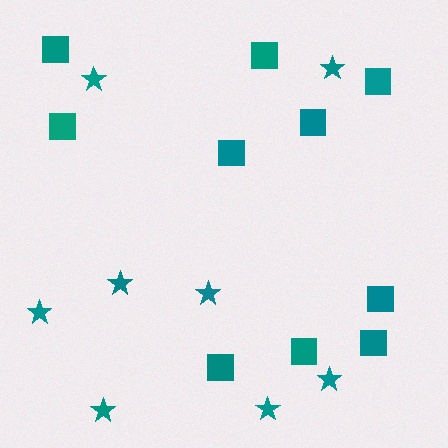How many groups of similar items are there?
There are 2 groups: one group of squares (10) and one group of stars (8).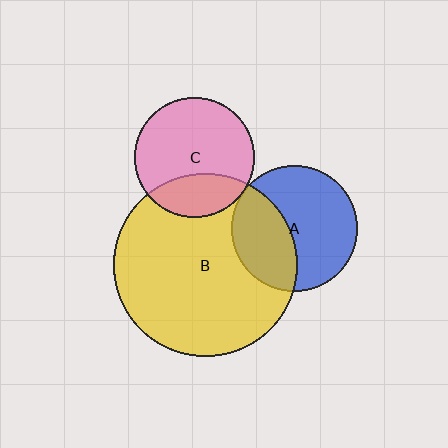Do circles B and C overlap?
Yes.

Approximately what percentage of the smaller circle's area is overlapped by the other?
Approximately 25%.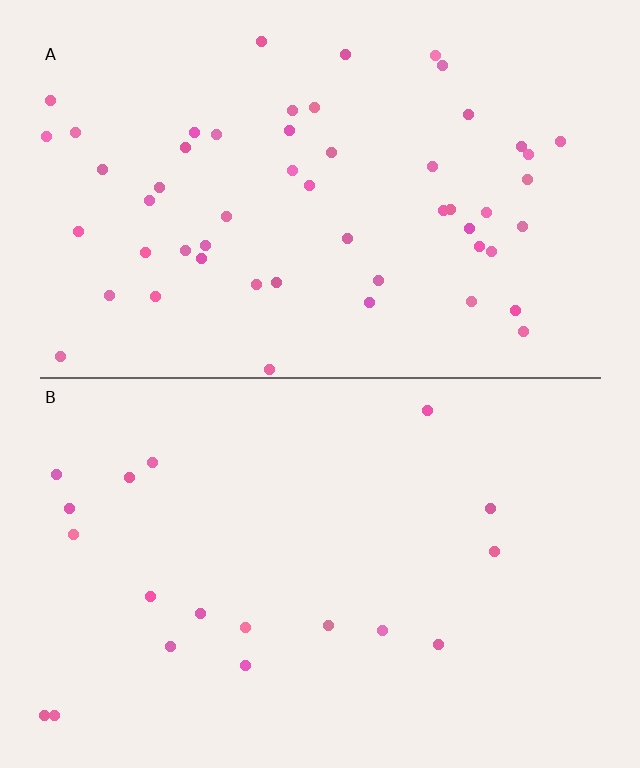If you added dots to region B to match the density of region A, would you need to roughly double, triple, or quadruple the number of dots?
Approximately triple.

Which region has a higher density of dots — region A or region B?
A (the top).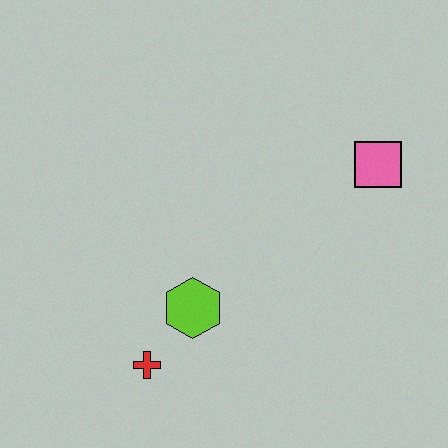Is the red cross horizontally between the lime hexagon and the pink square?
No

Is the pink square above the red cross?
Yes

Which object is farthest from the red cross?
The pink square is farthest from the red cross.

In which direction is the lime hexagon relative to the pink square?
The lime hexagon is to the left of the pink square.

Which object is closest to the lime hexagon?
The red cross is closest to the lime hexagon.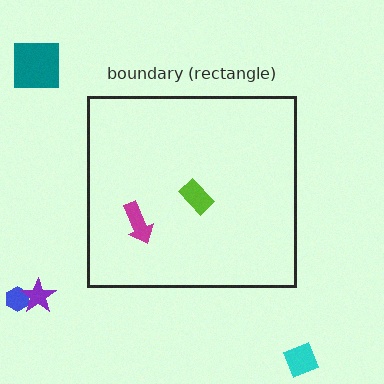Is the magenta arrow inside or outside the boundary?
Inside.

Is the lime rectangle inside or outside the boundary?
Inside.